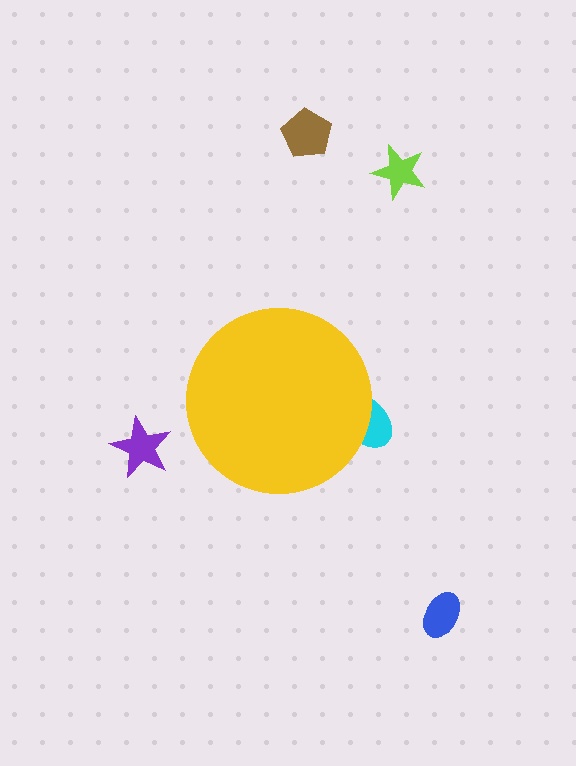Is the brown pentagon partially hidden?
No, the brown pentagon is fully visible.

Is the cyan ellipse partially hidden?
Yes, the cyan ellipse is partially hidden behind the yellow circle.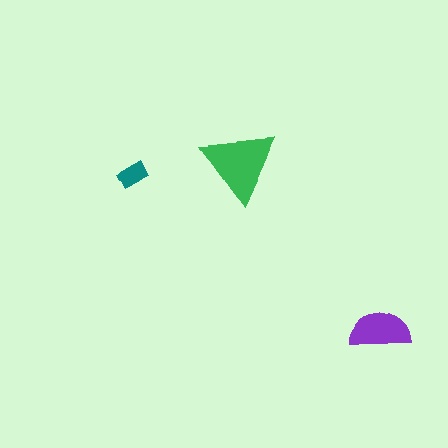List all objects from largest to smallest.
The green triangle, the purple semicircle, the teal rectangle.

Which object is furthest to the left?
The teal rectangle is leftmost.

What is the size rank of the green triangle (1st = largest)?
1st.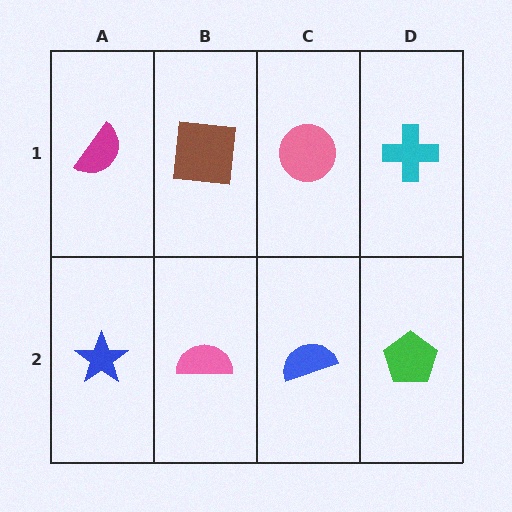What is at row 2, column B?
A pink semicircle.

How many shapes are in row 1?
4 shapes.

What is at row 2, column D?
A green pentagon.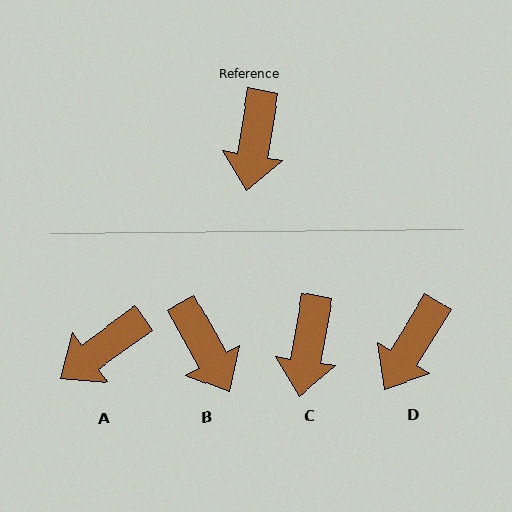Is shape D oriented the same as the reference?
No, it is off by about 22 degrees.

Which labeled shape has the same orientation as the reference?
C.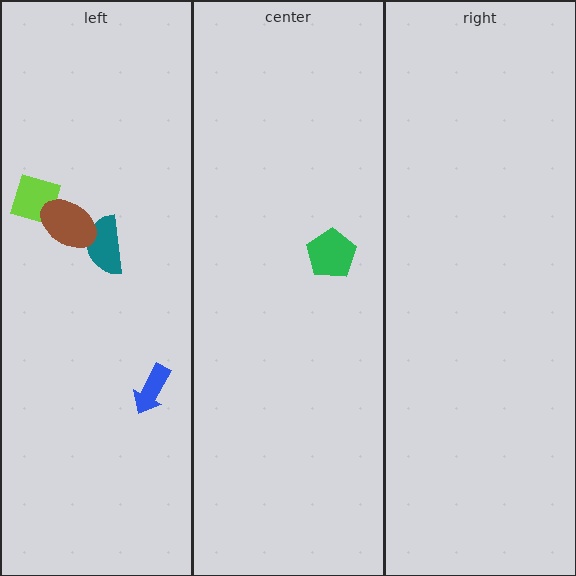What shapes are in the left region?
The teal semicircle, the lime square, the brown ellipse, the blue arrow.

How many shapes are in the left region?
4.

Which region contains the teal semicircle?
The left region.